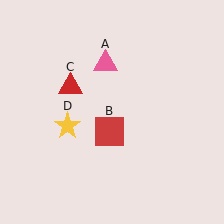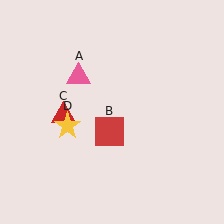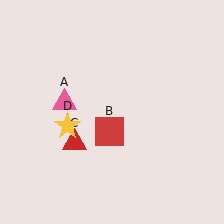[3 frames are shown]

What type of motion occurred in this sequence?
The pink triangle (object A), red triangle (object C) rotated counterclockwise around the center of the scene.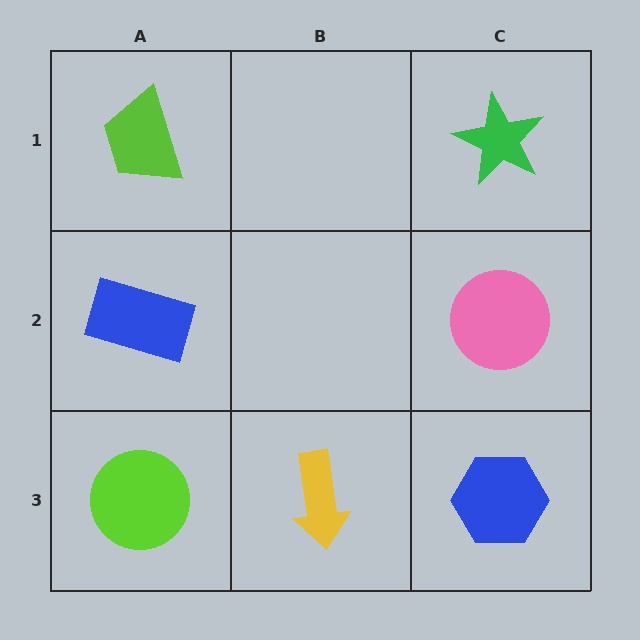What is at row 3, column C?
A blue hexagon.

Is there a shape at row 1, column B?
No, that cell is empty.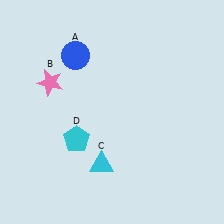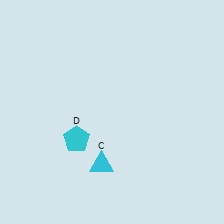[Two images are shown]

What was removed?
The pink star (B), the blue circle (A) were removed in Image 2.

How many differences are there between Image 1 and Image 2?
There are 2 differences between the two images.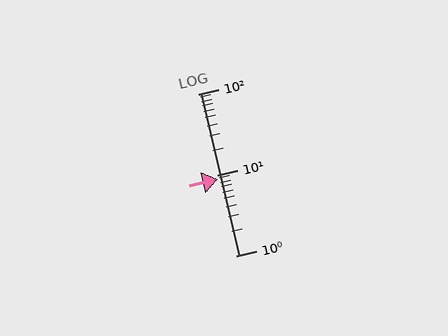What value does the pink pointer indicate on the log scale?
The pointer indicates approximately 8.9.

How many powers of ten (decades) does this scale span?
The scale spans 2 decades, from 1 to 100.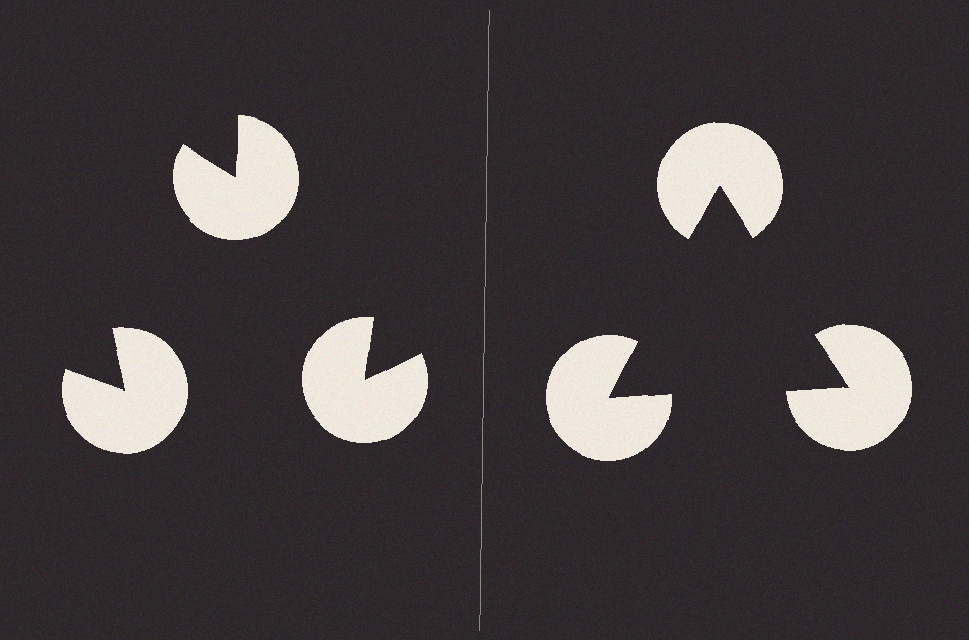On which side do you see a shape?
An illusory triangle appears on the right side. On the left side the wedge cuts are rotated, so no coherent shape forms.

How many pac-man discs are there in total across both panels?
6 — 3 on each side.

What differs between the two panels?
The pac-man discs are positioned identically on both sides; only the wedge orientations differ. On the right they align to a triangle; on the left they are misaligned.